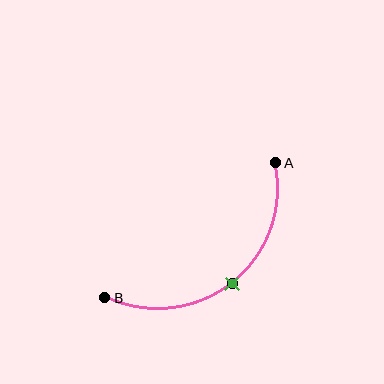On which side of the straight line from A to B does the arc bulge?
The arc bulges below and to the right of the straight line connecting A and B.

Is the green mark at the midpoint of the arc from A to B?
Yes. The green mark lies on the arc at equal arc-length from both A and B — it is the arc midpoint.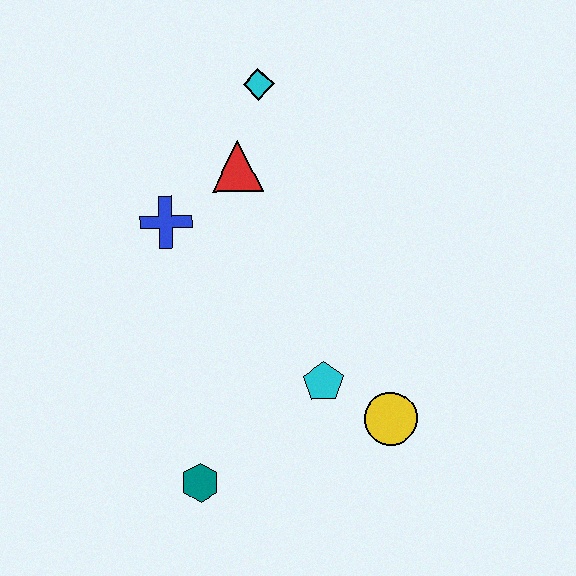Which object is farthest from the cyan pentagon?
The cyan diamond is farthest from the cyan pentagon.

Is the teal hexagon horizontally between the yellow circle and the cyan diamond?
No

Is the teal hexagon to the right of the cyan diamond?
No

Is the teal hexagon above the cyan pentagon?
No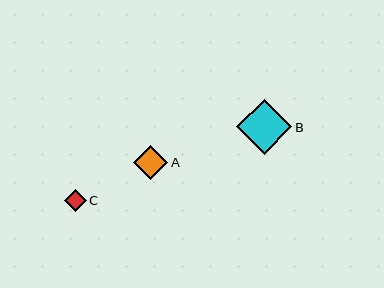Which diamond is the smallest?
Diamond C is the smallest with a size of approximately 22 pixels.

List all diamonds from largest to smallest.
From largest to smallest: B, A, C.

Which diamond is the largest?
Diamond B is the largest with a size of approximately 55 pixels.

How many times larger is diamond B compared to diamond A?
Diamond B is approximately 1.6 times the size of diamond A.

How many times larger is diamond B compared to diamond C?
Diamond B is approximately 2.5 times the size of diamond C.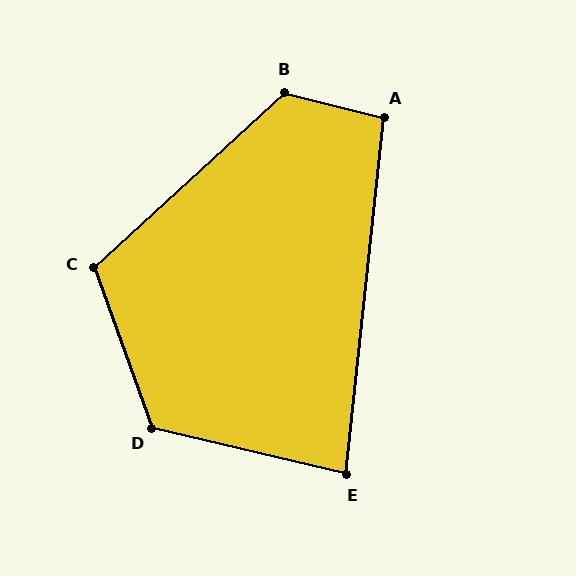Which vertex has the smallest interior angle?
E, at approximately 83 degrees.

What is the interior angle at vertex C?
Approximately 113 degrees (obtuse).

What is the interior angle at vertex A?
Approximately 98 degrees (obtuse).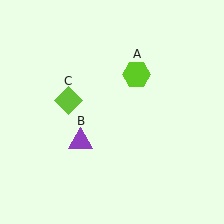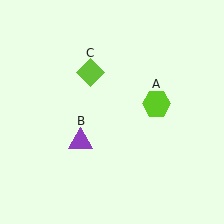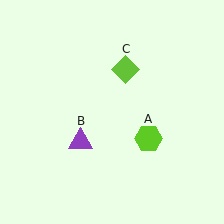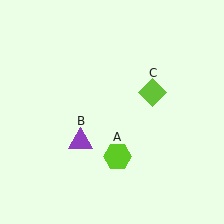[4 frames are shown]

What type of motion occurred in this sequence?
The lime hexagon (object A), lime diamond (object C) rotated clockwise around the center of the scene.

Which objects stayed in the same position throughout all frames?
Purple triangle (object B) remained stationary.